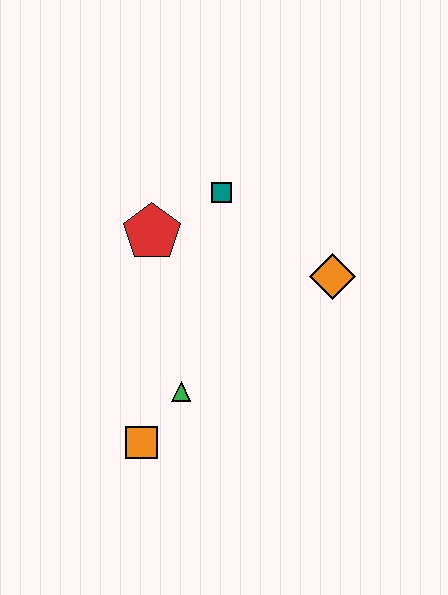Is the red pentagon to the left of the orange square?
No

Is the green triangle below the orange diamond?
Yes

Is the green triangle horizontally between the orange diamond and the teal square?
No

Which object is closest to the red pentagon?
The teal square is closest to the red pentagon.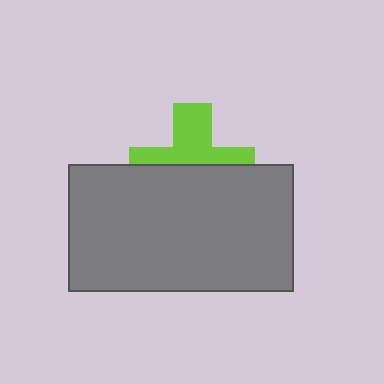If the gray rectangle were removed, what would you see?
You would see the complete lime cross.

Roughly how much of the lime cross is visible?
About half of it is visible (roughly 45%).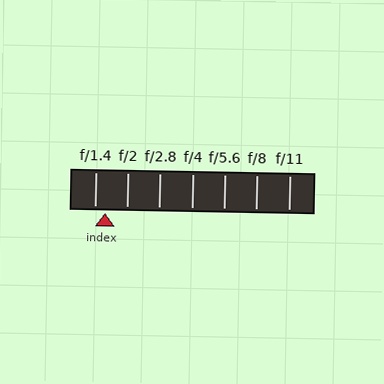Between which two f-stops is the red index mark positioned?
The index mark is between f/1.4 and f/2.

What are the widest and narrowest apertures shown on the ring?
The widest aperture shown is f/1.4 and the narrowest is f/11.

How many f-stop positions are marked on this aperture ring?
There are 7 f-stop positions marked.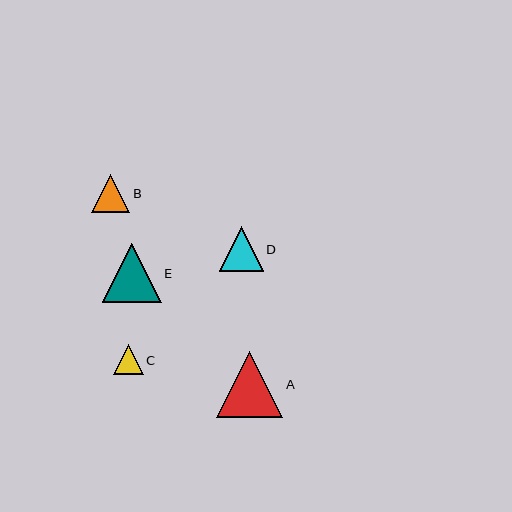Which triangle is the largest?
Triangle A is the largest with a size of approximately 66 pixels.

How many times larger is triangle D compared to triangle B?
Triangle D is approximately 1.1 times the size of triangle B.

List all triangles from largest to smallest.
From largest to smallest: A, E, D, B, C.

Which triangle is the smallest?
Triangle C is the smallest with a size of approximately 30 pixels.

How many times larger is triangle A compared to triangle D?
Triangle A is approximately 1.5 times the size of triangle D.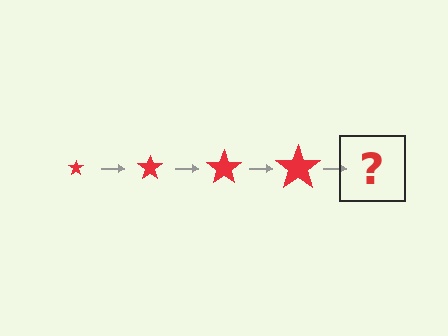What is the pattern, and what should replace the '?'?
The pattern is that the star gets progressively larger each step. The '?' should be a red star, larger than the previous one.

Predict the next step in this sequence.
The next step is a red star, larger than the previous one.